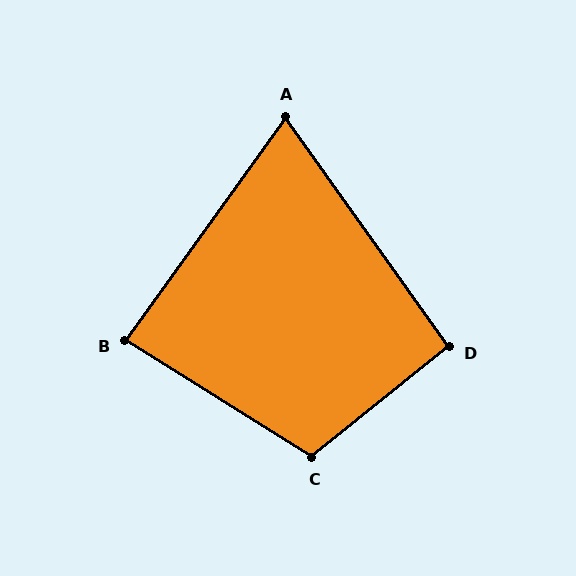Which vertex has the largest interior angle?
C, at approximately 109 degrees.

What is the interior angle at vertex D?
Approximately 94 degrees (approximately right).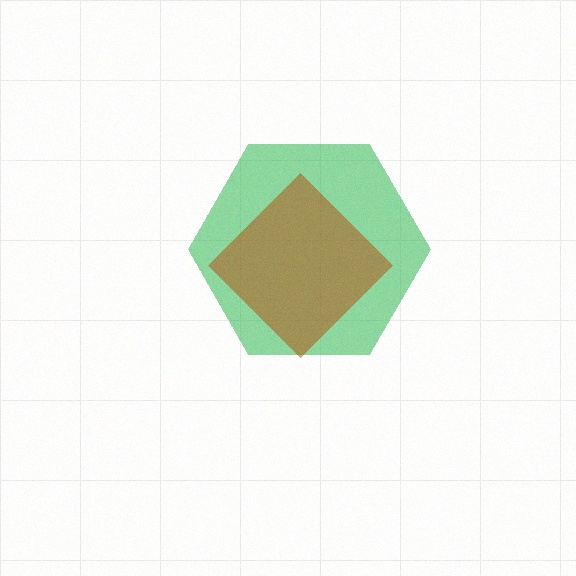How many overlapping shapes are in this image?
There are 2 overlapping shapes in the image.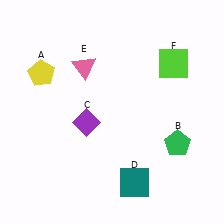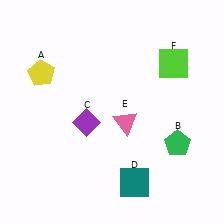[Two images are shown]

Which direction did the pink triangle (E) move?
The pink triangle (E) moved down.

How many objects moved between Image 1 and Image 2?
1 object moved between the two images.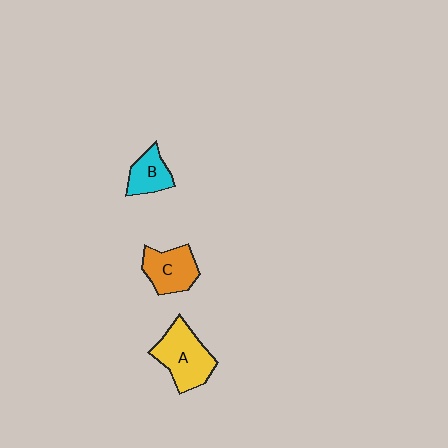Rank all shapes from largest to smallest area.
From largest to smallest: A (yellow), C (orange), B (cyan).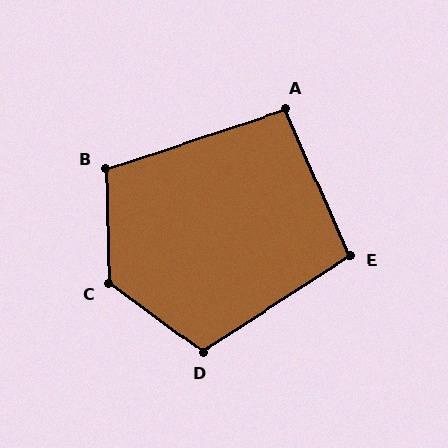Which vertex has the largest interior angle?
C, at approximately 127 degrees.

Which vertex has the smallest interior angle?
A, at approximately 95 degrees.